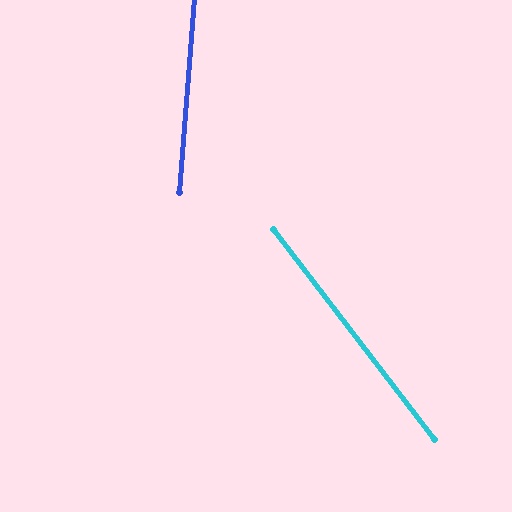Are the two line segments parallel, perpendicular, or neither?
Neither parallel nor perpendicular — they differ by about 42°.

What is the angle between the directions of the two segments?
Approximately 42 degrees.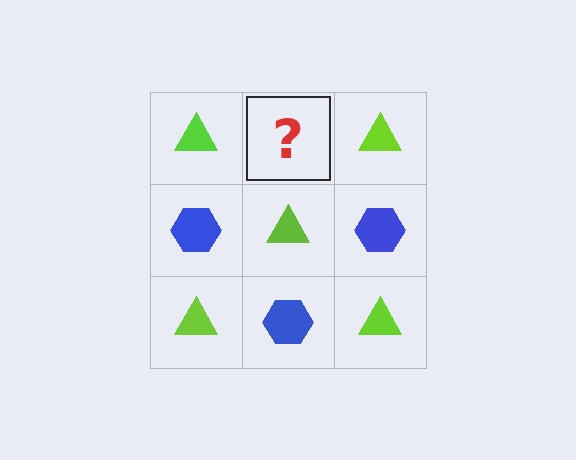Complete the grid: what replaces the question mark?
The question mark should be replaced with a blue hexagon.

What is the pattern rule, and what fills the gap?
The rule is that it alternates lime triangle and blue hexagon in a checkerboard pattern. The gap should be filled with a blue hexagon.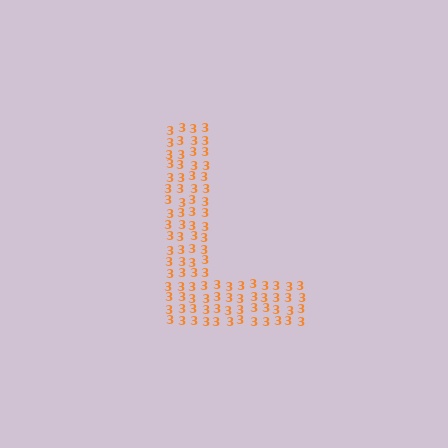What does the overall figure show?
The overall figure shows the letter L.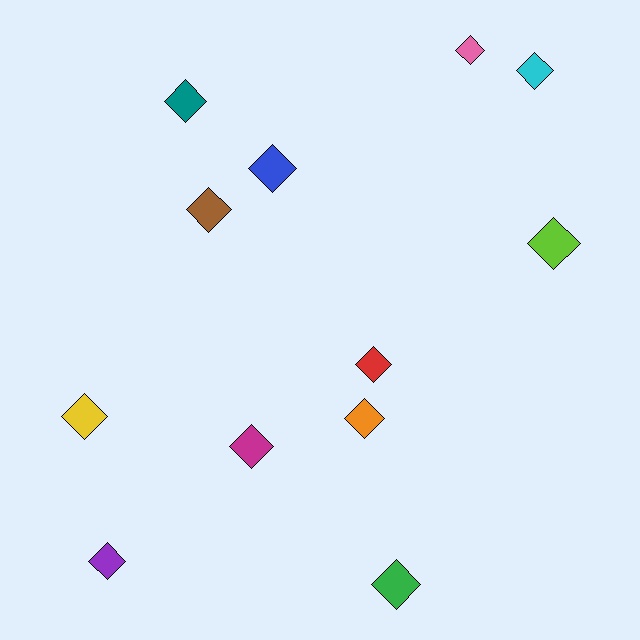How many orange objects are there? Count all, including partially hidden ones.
There is 1 orange object.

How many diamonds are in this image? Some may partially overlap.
There are 12 diamonds.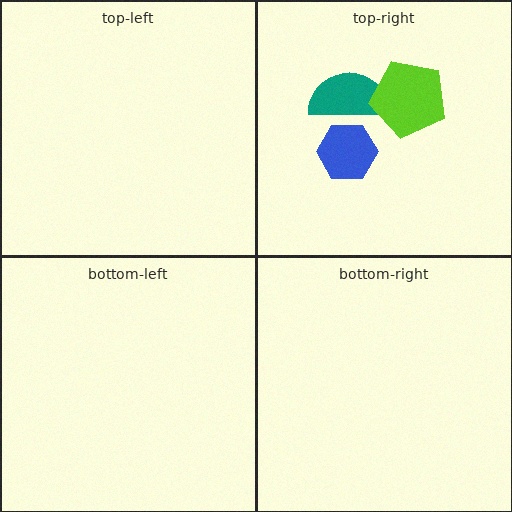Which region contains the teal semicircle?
The top-right region.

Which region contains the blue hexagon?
The top-right region.